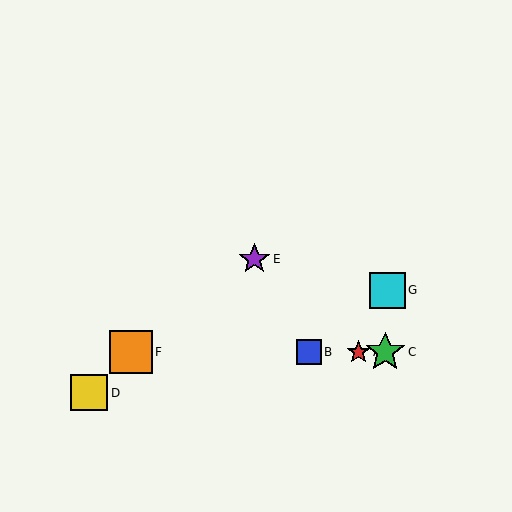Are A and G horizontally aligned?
No, A is at y≈352 and G is at y≈290.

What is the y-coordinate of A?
Object A is at y≈352.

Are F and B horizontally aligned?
Yes, both are at y≈352.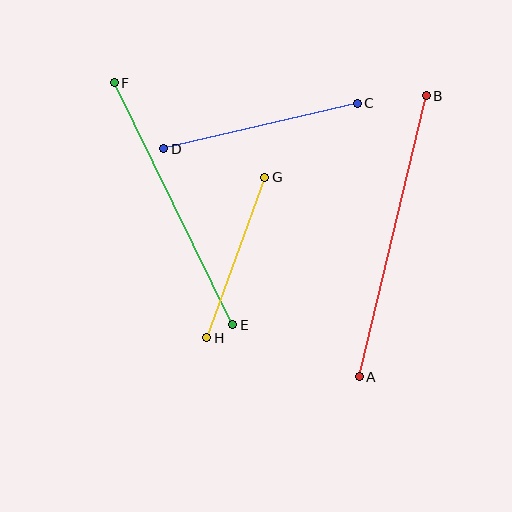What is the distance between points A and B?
The distance is approximately 289 pixels.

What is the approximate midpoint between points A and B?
The midpoint is at approximately (393, 236) pixels.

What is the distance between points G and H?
The distance is approximately 170 pixels.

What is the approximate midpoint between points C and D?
The midpoint is at approximately (261, 126) pixels.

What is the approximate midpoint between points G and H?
The midpoint is at approximately (236, 258) pixels.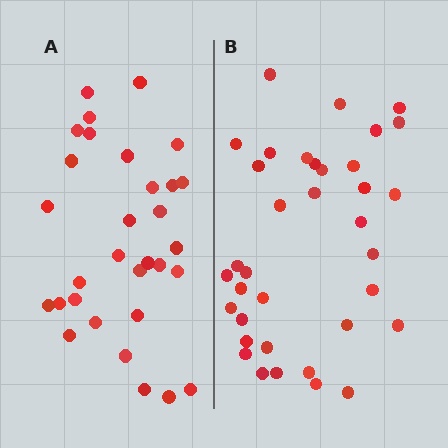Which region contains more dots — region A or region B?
Region B (the right region) has more dots.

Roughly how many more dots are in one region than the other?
Region B has about 5 more dots than region A.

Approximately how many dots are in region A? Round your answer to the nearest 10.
About 30 dots. (The exact count is 31, which rounds to 30.)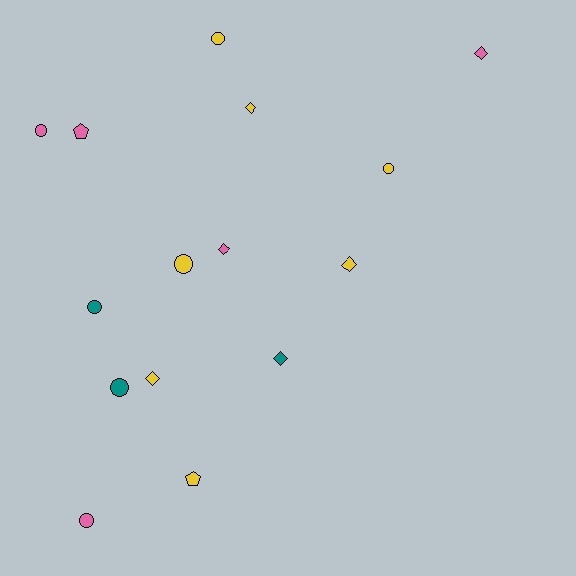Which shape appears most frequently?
Circle, with 7 objects.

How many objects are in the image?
There are 15 objects.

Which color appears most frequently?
Yellow, with 7 objects.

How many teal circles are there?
There are 2 teal circles.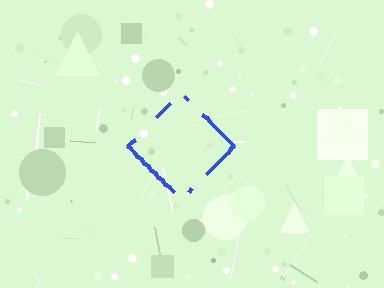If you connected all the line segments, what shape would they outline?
They would outline a diamond.